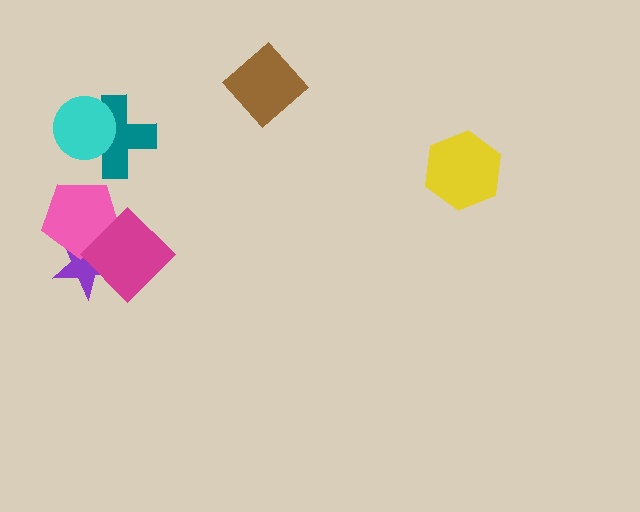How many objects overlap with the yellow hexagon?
0 objects overlap with the yellow hexagon.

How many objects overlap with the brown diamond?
0 objects overlap with the brown diamond.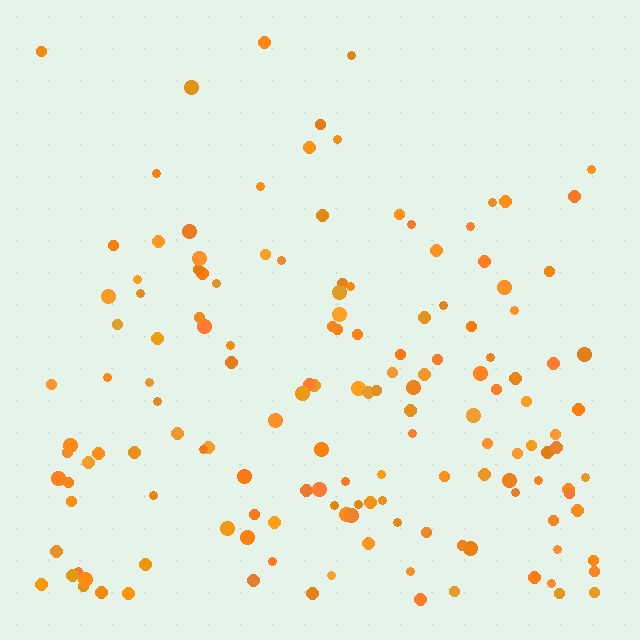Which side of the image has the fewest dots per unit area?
The top.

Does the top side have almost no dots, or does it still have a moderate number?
Still a moderate number, just noticeably fewer than the bottom.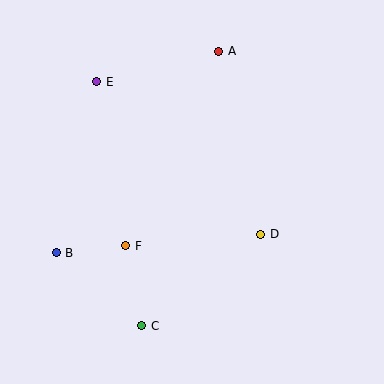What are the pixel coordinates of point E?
Point E is at (97, 82).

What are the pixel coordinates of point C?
Point C is at (142, 326).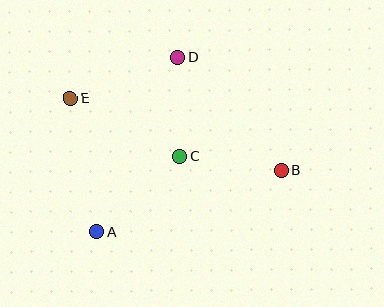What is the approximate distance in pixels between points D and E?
The distance between D and E is approximately 115 pixels.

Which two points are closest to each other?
Points C and D are closest to each other.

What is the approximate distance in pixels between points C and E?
The distance between C and E is approximately 124 pixels.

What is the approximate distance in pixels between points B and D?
The distance between B and D is approximately 153 pixels.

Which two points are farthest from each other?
Points B and E are farthest from each other.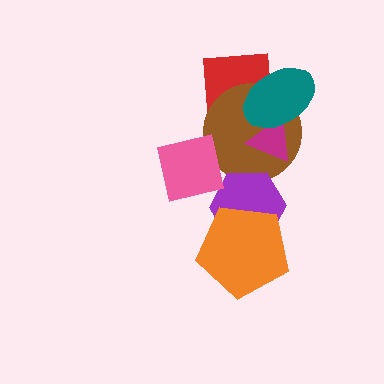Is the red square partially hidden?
Yes, it is partially covered by another shape.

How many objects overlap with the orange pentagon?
1 object overlaps with the orange pentagon.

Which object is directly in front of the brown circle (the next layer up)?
The magenta triangle is directly in front of the brown circle.